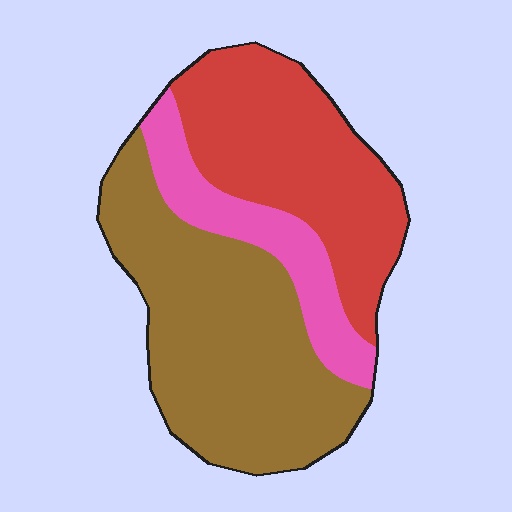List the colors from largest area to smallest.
From largest to smallest: brown, red, pink.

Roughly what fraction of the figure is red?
Red covers around 35% of the figure.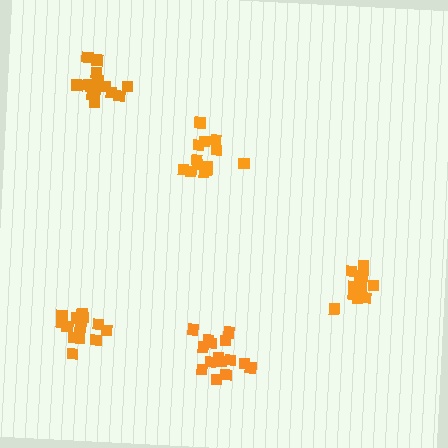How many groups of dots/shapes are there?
There are 5 groups.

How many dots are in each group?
Group 1: 13 dots, Group 2: 15 dots, Group 3: 16 dots, Group 4: 13 dots, Group 5: 16 dots (73 total).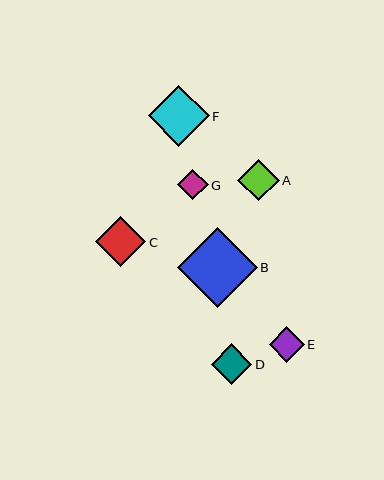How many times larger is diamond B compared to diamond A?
Diamond B is approximately 1.9 times the size of diamond A.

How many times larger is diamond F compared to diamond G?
Diamond F is approximately 2.0 times the size of diamond G.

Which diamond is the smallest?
Diamond G is the smallest with a size of approximately 30 pixels.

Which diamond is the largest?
Diamond B is the largest with a size of approximately 80 pixels.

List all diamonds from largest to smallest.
From largest to smallest: B, F, C, A, D, E, G.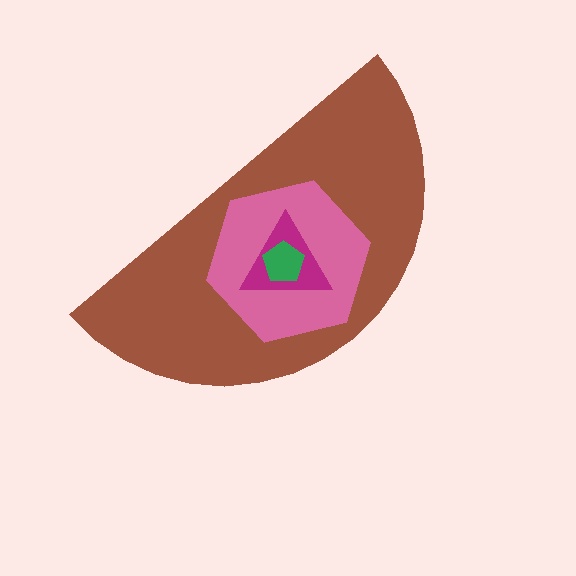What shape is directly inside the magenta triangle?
The green pentagon.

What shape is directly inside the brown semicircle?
The pink hexagon.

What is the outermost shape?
The brown semicircle.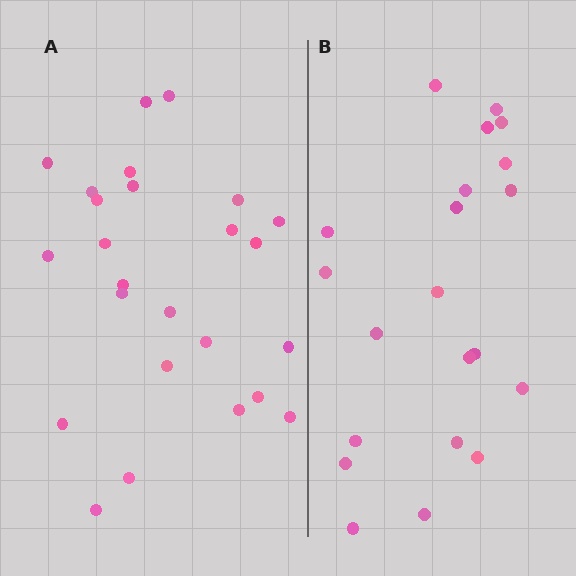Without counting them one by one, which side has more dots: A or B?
Region A (the left region) has more dots.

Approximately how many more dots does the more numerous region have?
Region A has about 4 more dots than region B.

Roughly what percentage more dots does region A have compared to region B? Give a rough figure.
About 20% more.